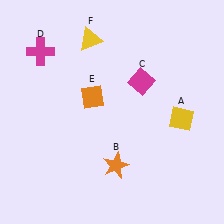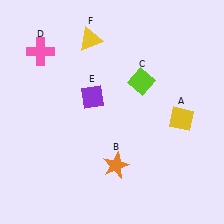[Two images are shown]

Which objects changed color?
C changed from magenta to lime. D changed from magenta to pink. E changed from orange to purple.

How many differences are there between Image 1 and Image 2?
There are 3 differences between the two images.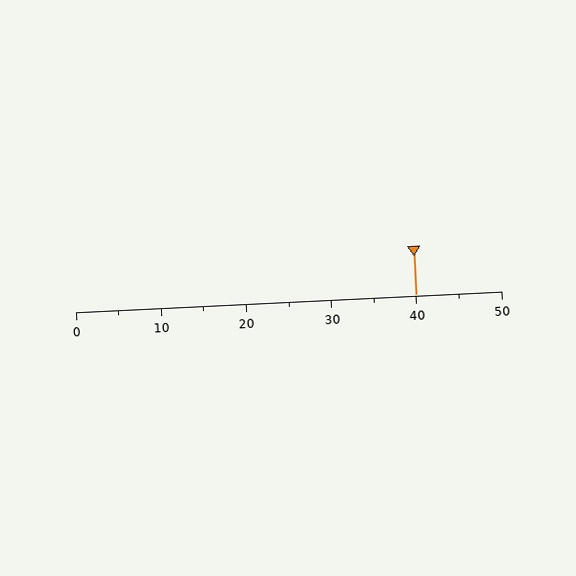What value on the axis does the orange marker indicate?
The marker indicates approximately 40.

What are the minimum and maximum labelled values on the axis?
The axis runs from 0 to 50.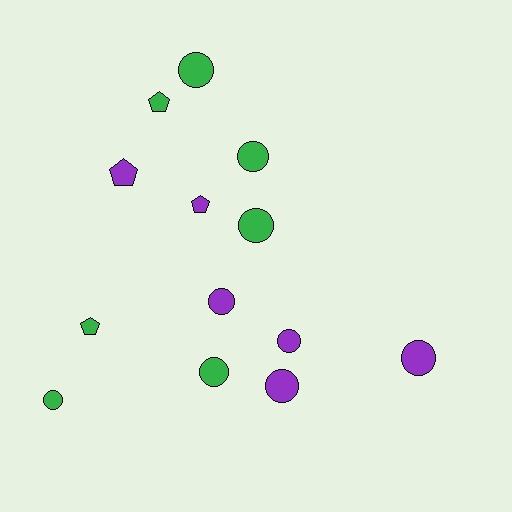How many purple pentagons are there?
There are 2 purple pentagons.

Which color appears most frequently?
Green, with 7 objects.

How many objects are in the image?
There are 13 objects.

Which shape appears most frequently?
Circle, with 9 objects.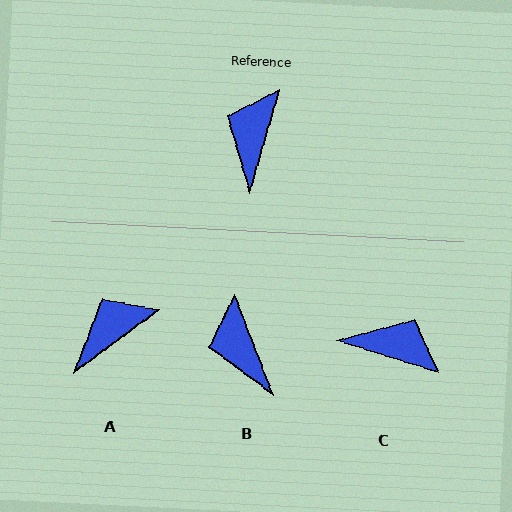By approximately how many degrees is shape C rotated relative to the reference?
Approximately 92 degrees clockwise.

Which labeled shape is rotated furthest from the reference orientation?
C, about 92 degrees away.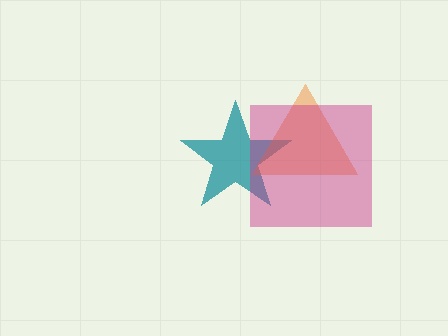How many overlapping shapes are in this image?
There are 3 overlapping shapes in the image.